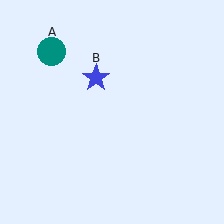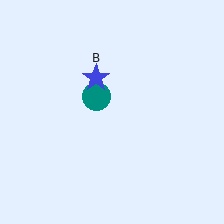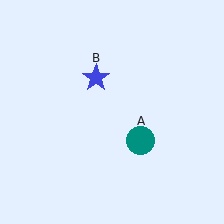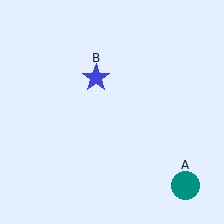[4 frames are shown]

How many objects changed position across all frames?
1 object changed position: teal circle (object A).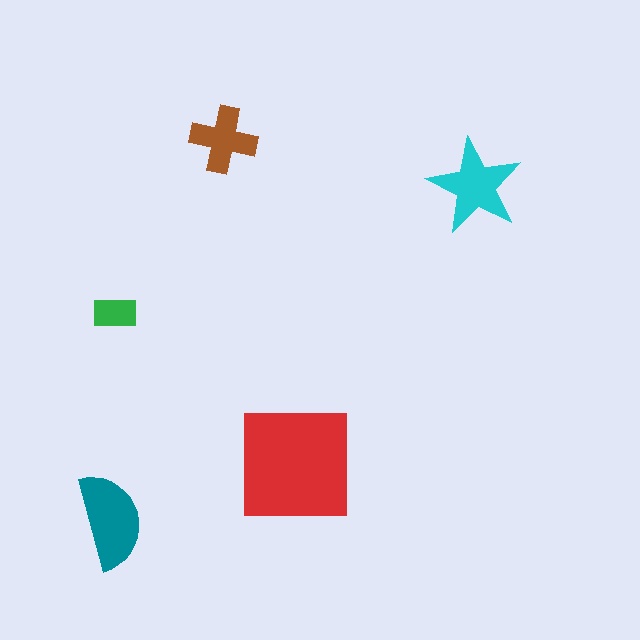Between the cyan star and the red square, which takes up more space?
The red square.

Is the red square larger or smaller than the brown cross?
Larger.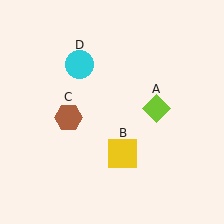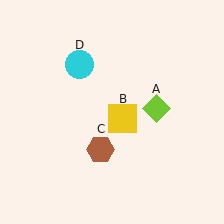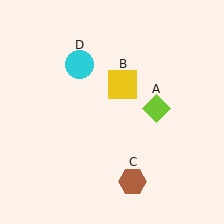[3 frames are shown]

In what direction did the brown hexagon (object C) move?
The brown hexagon (object C) moved down and to the right.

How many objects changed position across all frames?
2 objects changed position: yellow square (object B), brown hexagon (object C).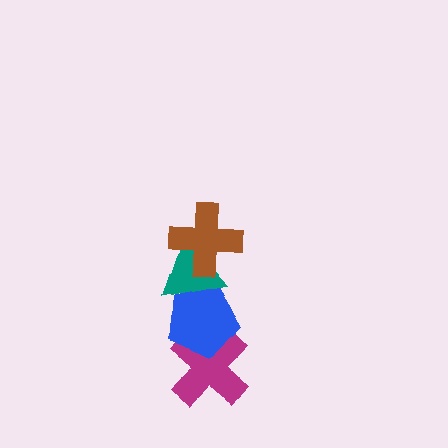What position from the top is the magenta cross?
The magenta cross is 4th from the top.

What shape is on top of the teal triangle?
The brown cross is on top of the teal triangle.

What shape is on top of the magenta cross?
The blue pentagon is on top of the magenta cross.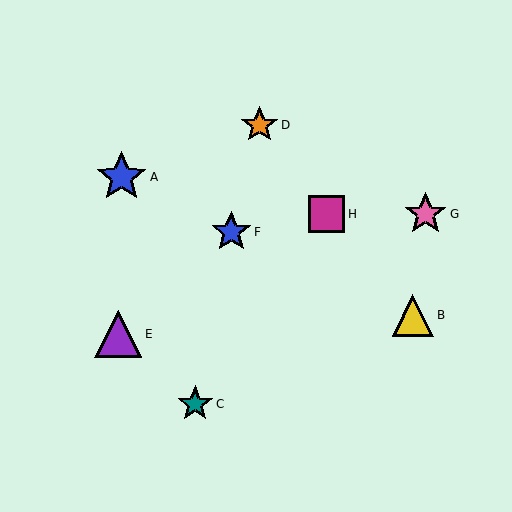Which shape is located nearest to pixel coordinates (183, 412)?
The teal star (labeled C) at (195, 404) is nearest to that location.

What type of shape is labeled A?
Shape A is a blue star.